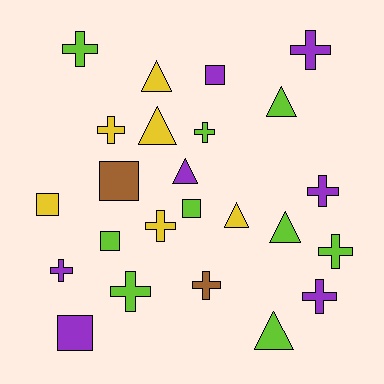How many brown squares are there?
There is 1 brown square.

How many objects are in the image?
There are 24 objects.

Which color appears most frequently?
Lime, with 9 objects.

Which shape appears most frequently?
Cross, with 11 objects.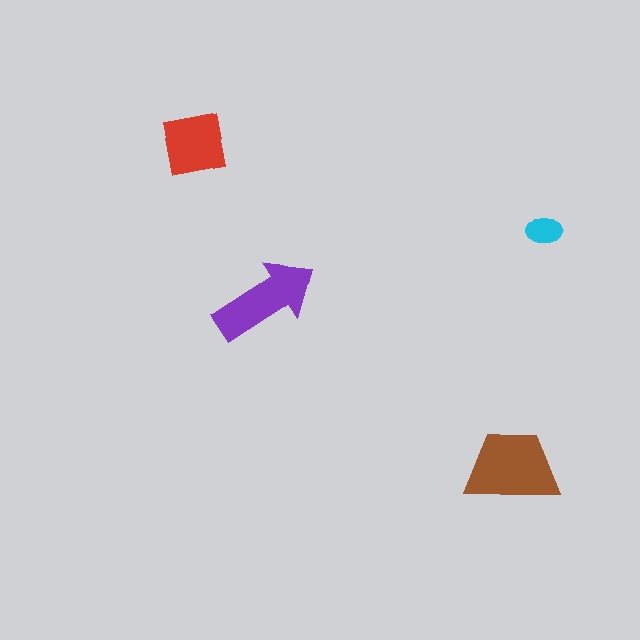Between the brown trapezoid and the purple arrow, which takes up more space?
The brown trapezoid.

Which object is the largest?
The brown trapezoid.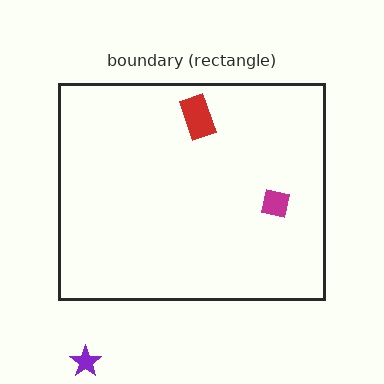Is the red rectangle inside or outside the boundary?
Inside.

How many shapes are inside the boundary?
2 inside, 1 outside.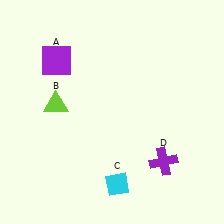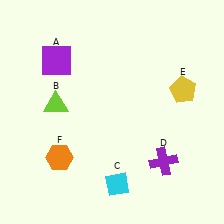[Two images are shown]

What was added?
A yellow pentagon (E), an orange hexagon (F) were added in Image 2.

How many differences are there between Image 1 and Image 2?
There are 2 differences between the two images.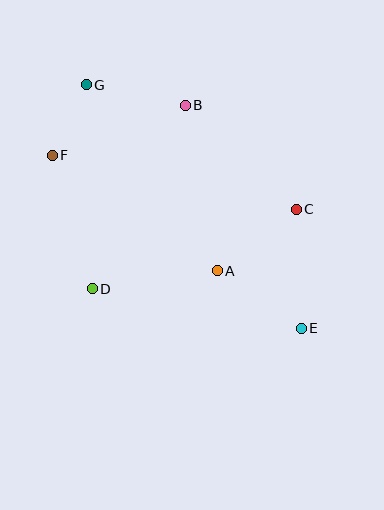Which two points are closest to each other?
Points F and G are closest to each other.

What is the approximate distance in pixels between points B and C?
The distance between B and C is approximately 152 pixels.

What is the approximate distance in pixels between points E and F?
The distance between E and F is approximately 303 pixels.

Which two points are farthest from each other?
Points E and G are farthest from each other.